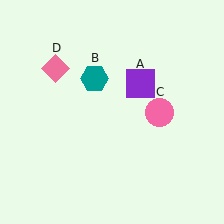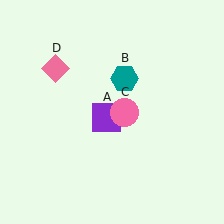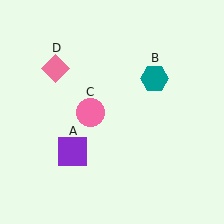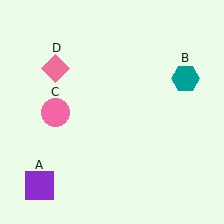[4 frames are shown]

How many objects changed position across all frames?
3 objects changed position: purple square (object A), teal hexagon (object B), pink circle (object C).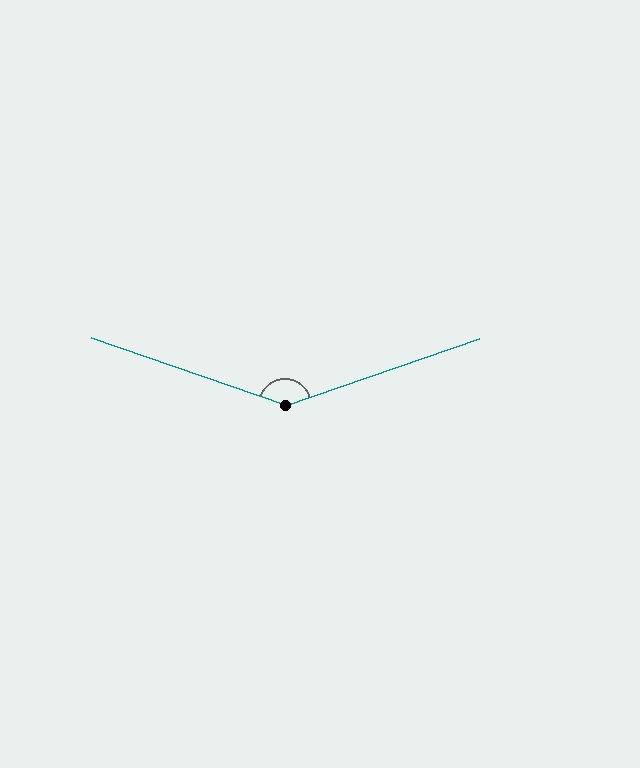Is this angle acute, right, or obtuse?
It is obtuse.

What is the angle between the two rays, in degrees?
Approximately 142 degrees.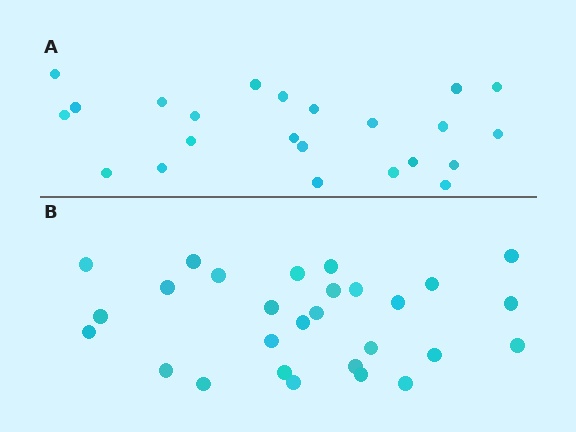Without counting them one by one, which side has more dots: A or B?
Region B (the bottom region) has more dots.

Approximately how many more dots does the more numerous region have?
Region B has about 5 more dots than region A.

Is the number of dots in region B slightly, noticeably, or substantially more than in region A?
Region B has only slightly more — the two regions are fairly close. The ratio is roughly 1.2 to 1.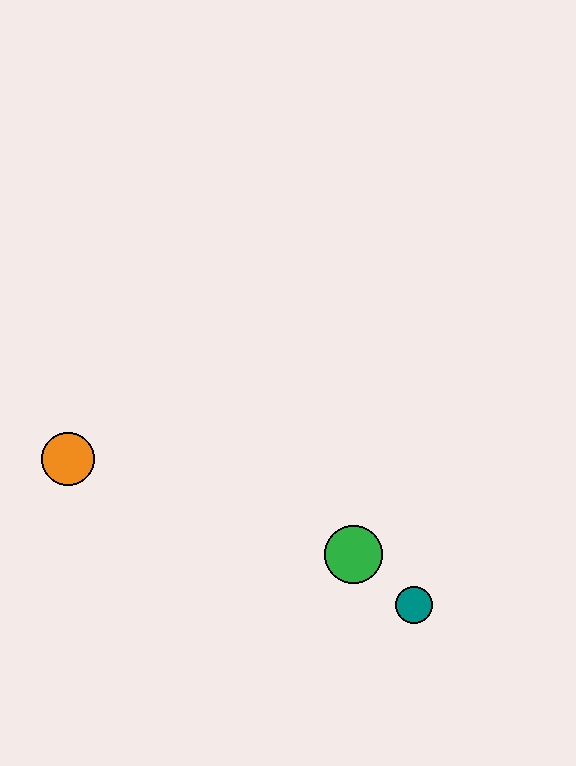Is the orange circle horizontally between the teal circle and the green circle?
No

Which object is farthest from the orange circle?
The teal circle is farthest from the orange circle.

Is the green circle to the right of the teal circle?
No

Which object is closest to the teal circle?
The green circle is closest to the teal circle.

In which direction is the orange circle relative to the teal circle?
The orange circle is to the left of the teal circle.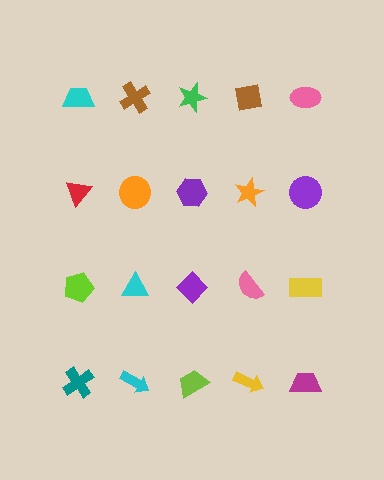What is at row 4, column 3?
A lime trapezoid.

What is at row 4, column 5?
A magenta trapezoid.